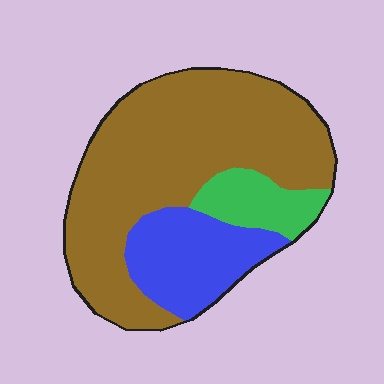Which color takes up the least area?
Green, at roughly 10%.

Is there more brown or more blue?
Brown.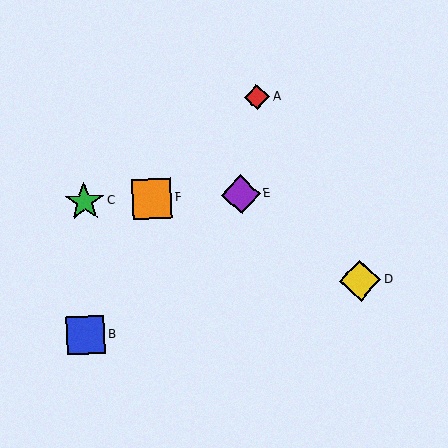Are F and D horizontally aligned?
No, F is at y≈199 and D is at y≈280.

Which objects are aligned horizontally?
Objects C, E, F are aligned horizontally.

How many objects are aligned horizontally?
3 objects (C, E, F) are aligned horizontally.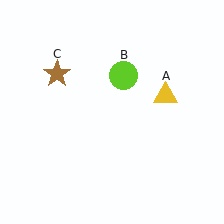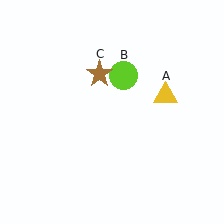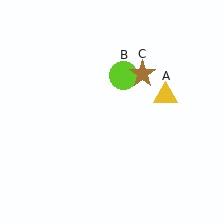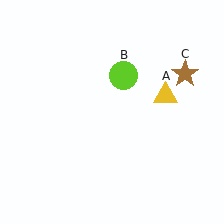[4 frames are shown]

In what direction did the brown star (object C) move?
The brown star (object C) moved right.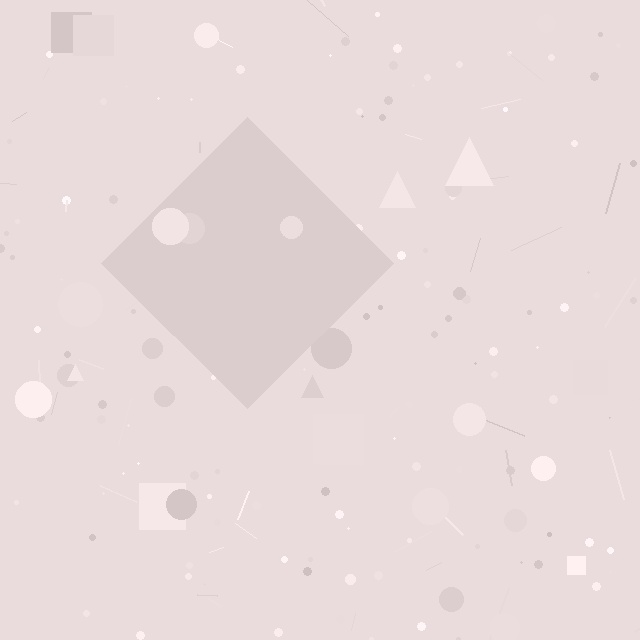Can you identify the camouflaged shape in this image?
The camouflaged shape is a diamond.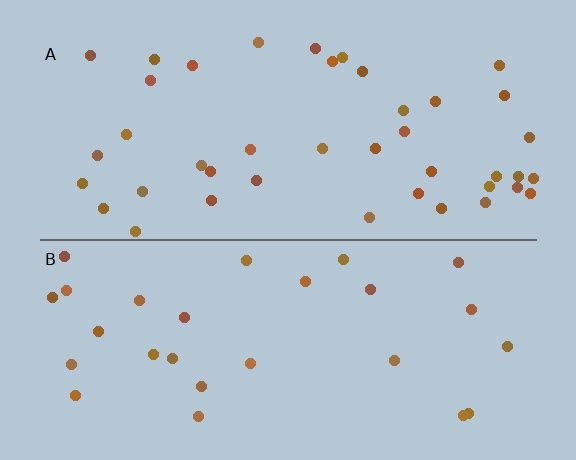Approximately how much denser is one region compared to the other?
Approximately 1.5× — region A over region B.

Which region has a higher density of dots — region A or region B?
A (the top).